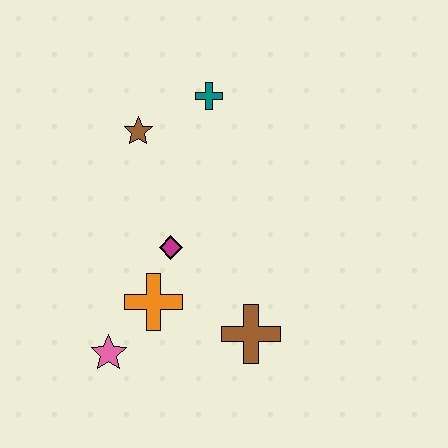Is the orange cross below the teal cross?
Yes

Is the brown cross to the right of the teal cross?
Yes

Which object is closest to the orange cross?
The magenta diamond is closest to the orange cross.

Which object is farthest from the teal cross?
The pink star is farthest from the teal cross.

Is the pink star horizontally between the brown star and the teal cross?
No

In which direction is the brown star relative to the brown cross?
The brown star is above the brown cross.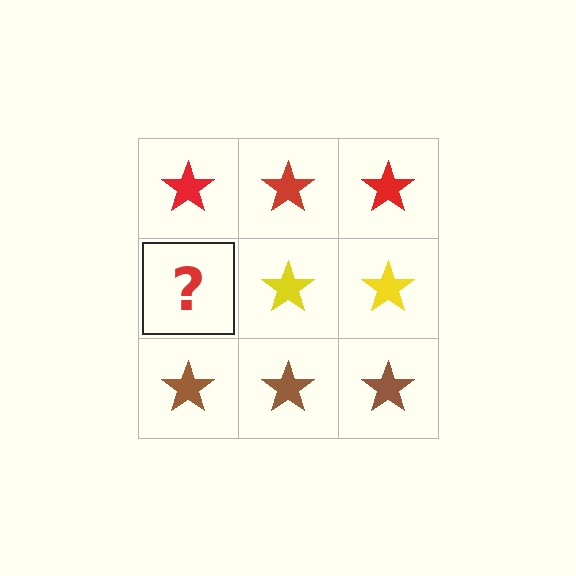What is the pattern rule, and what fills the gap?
The rule is that each row has a consistent color. The gap should be filled with a yellow star.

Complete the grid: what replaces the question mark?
The question mark should be replaced with a yellow star.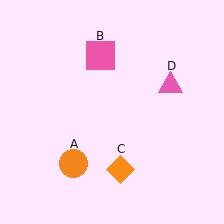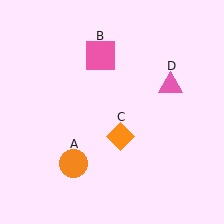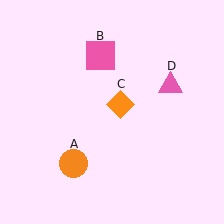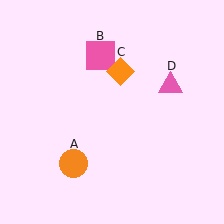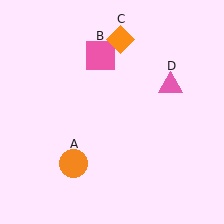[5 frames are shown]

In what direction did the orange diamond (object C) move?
The orange diamond (object C) moved up.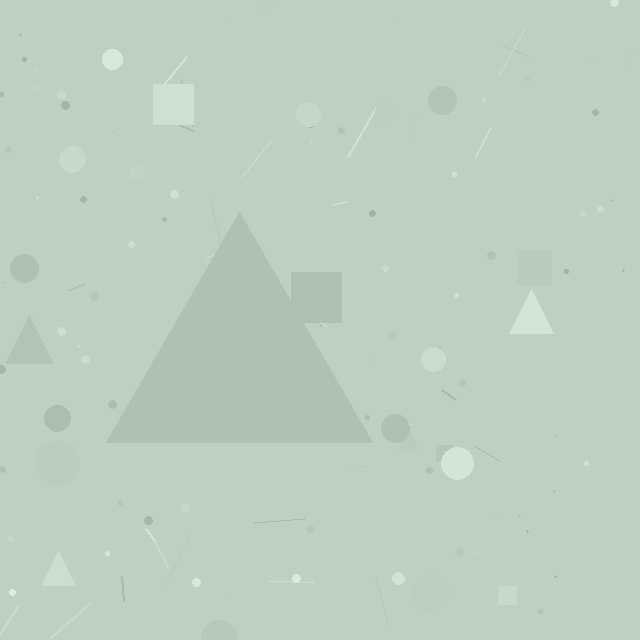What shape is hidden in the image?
A triangle is hidden in the image.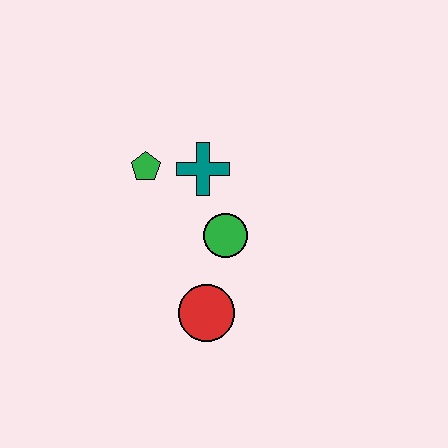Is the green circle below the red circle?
No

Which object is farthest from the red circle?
The green pentagon is farthest from the red circle.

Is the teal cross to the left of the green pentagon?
No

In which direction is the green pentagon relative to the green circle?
The green pentagon is to the left of the green circle.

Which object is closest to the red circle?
The green circle is closest to the red circle.